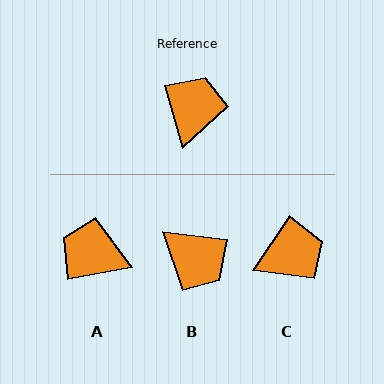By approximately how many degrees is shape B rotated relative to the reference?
Approximately 113 degrees clockwise.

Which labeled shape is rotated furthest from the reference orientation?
B, about 113 degrees away.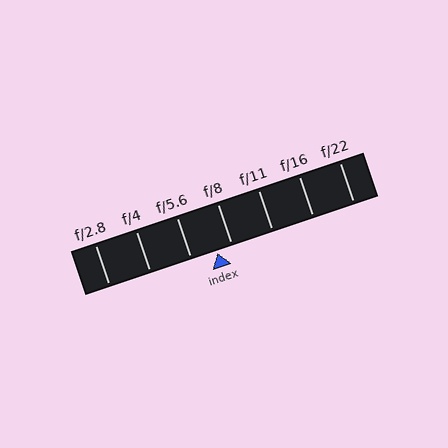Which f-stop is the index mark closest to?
The index mark is closest to f/8.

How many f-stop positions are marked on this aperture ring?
There are 7 f-stop positions marked.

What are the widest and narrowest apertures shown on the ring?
The widest aperture shown is f/2.8 and the narrowest is f/22.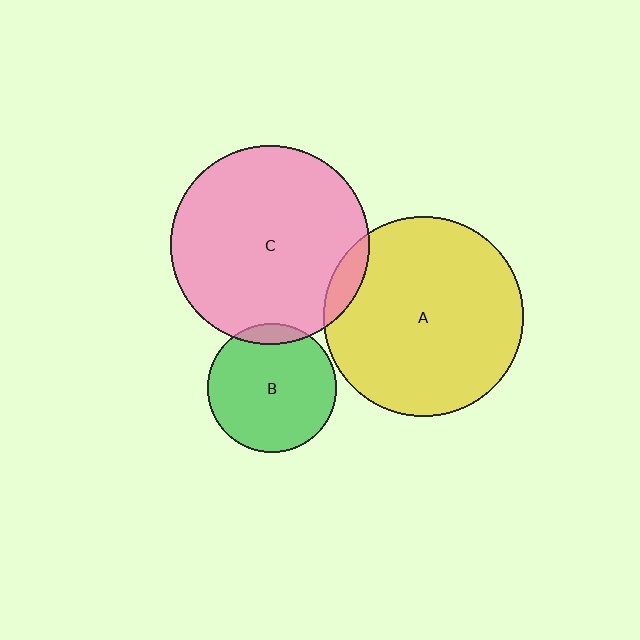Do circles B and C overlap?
Yes.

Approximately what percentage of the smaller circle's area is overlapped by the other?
Approximately 10%.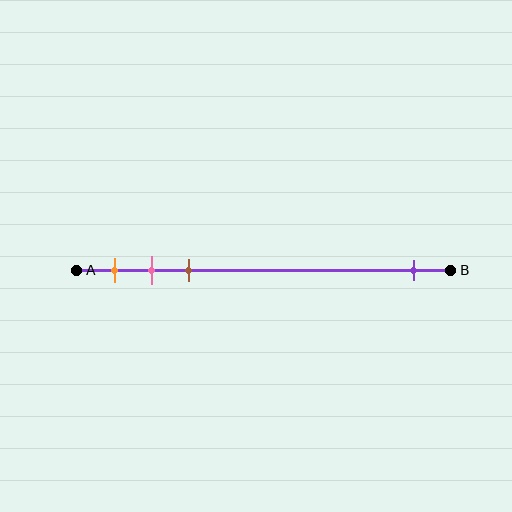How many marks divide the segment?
There are 4 marks dividing the segment.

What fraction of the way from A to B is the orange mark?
The orange mark is approximately 10% (0.1) of the way from A to B.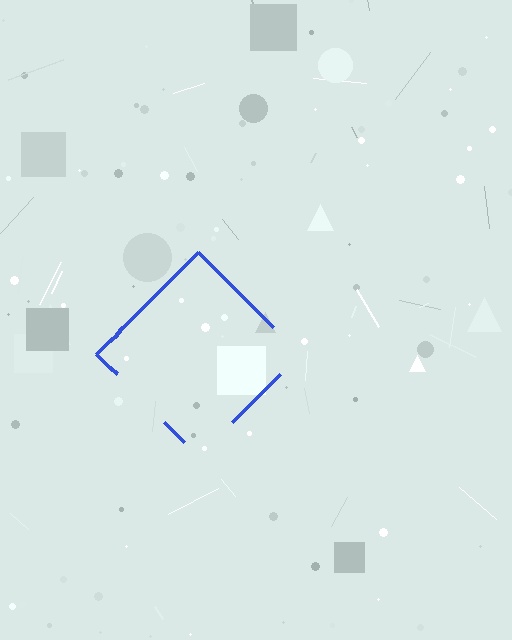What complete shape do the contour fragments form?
The contour fragments form a diamond.